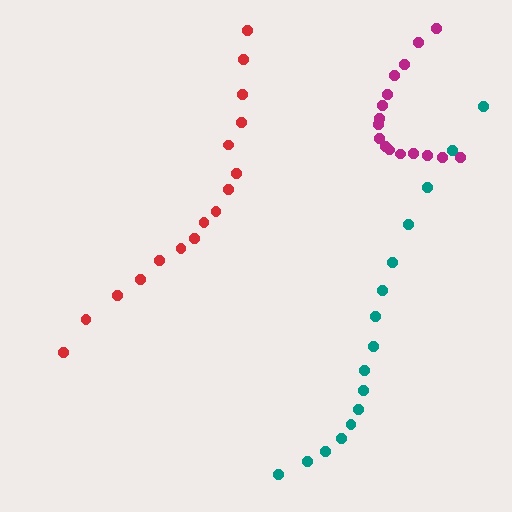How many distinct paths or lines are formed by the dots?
There are 3 distinct paths.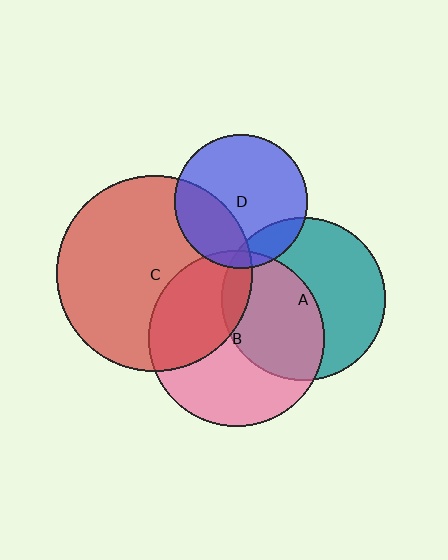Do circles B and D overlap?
Yes.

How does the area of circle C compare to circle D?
Approximately 2.1 times.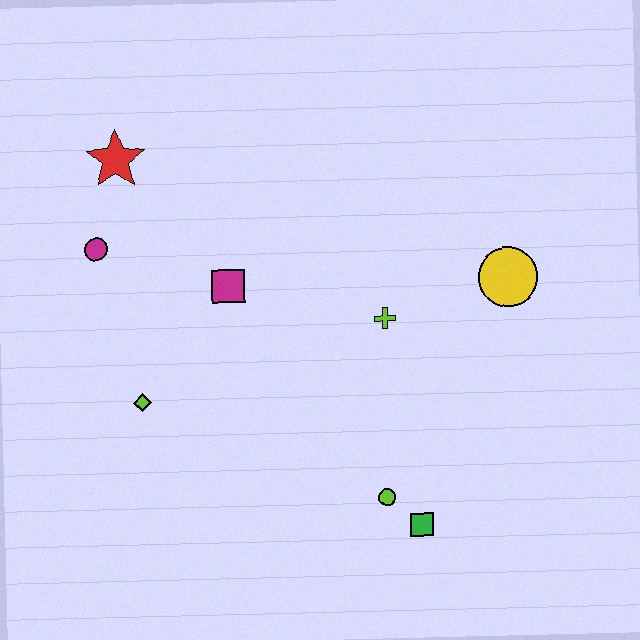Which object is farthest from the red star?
The green square is farthest from the red star.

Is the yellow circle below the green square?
No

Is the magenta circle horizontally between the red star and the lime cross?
No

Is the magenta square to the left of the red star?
No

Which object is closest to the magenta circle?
The red star is closest to the magenta circle.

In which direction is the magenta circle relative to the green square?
The magenta circle is to the left of the green square.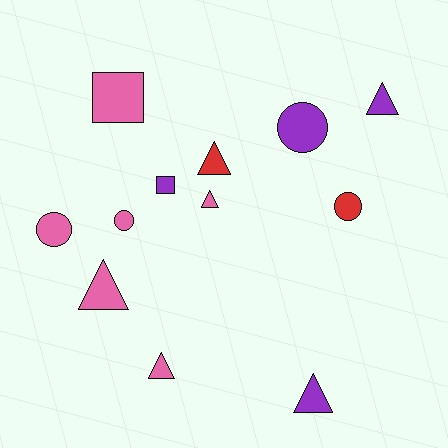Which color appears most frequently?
Pink, with 6 objects.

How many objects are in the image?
There are 12 objects.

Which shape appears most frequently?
Triangle, with 6 objects.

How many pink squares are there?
There is 1 pink square.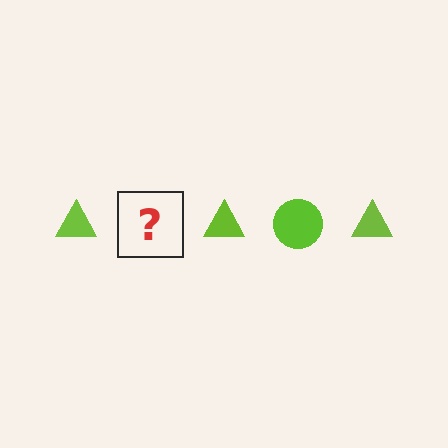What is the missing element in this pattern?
The missing element is a lime circle.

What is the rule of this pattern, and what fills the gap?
The rule is that the pattern cycles through triangle, circle shapes in lime. The gap should be filled with a lime circle.